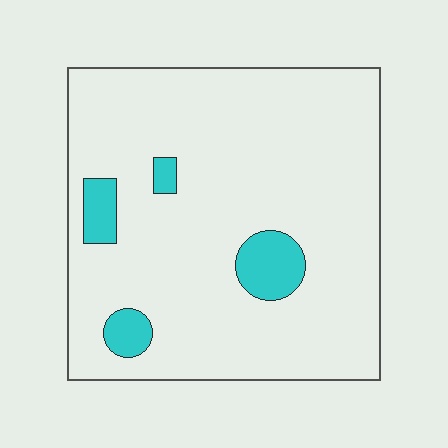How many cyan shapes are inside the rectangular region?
4.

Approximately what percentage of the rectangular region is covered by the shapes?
Approximately 10%.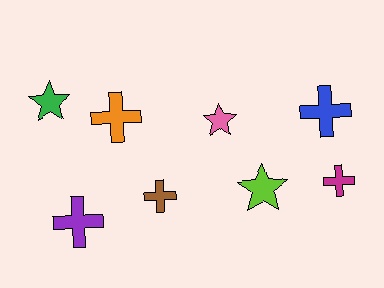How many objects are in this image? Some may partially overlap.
There are 8 objects.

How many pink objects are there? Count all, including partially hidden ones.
There is 1 pink object.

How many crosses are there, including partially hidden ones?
There are 5 crosses.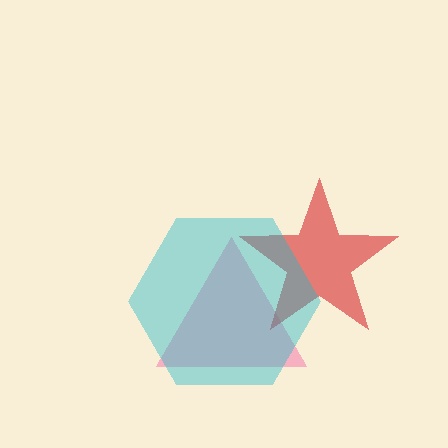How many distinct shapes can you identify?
There are 3 distinct shapes: a pink triangle, a red star, a cyan hexagon.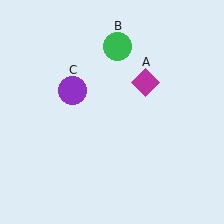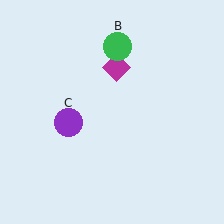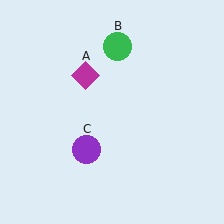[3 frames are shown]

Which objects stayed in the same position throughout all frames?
Green circle (object B) remained stationary.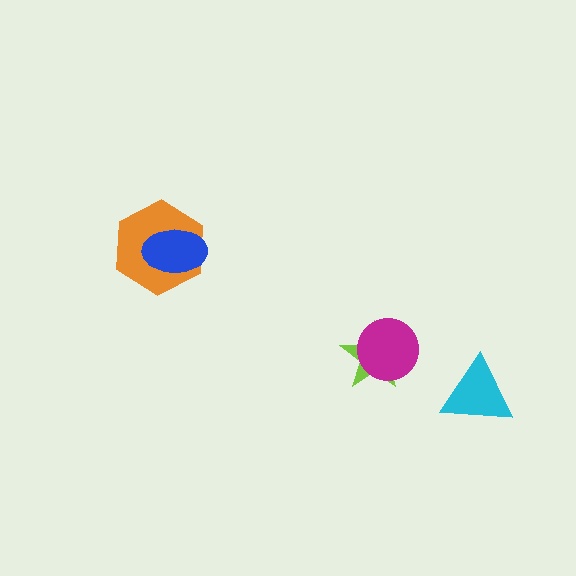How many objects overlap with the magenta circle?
1 object overlaps with the magenta circle.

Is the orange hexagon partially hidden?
Yes, it is partially covered by another shape.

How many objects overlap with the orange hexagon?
1 object overlaps with the orange hexagon.